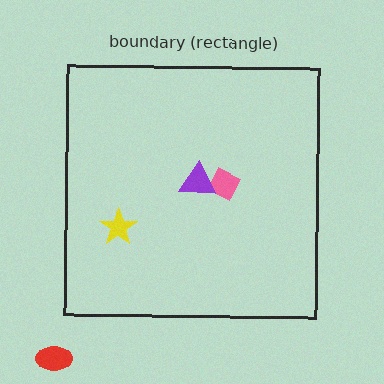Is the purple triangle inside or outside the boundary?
Inside.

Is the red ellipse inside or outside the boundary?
Outside.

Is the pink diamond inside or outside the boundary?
Inside.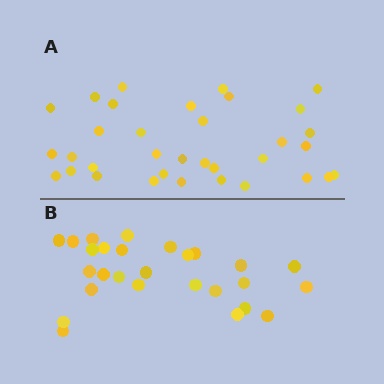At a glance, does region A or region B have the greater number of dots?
Region A (the top region) has more dots.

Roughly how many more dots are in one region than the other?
Region A has roughly 8 or so more dots than region B.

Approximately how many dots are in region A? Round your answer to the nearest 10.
About 30 dots. (The exact count is 34, which rounds to 30.)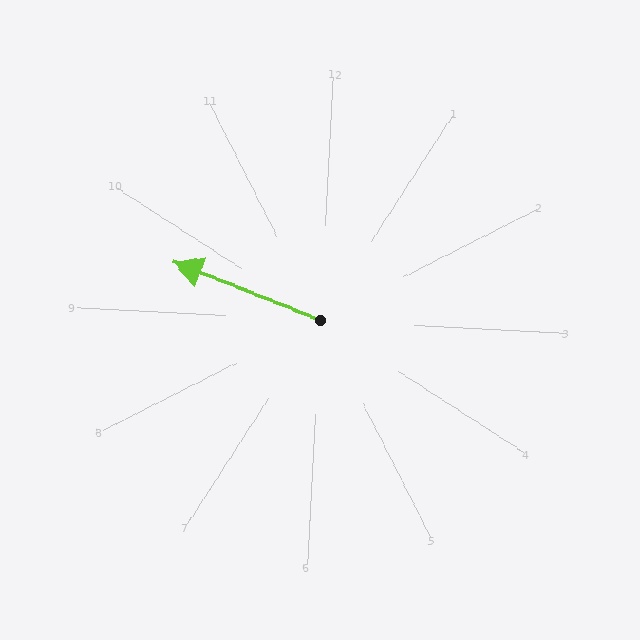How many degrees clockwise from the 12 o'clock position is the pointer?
Approximately 289 degrees.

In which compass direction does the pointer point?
West.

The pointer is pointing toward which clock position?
Roughly 10 o'clock.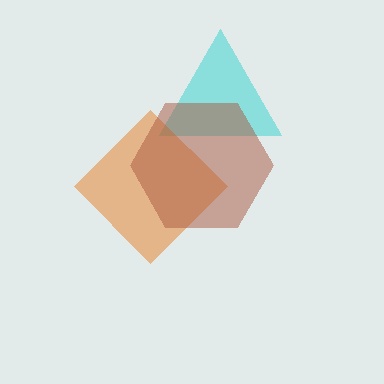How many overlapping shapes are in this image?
There are 3 overlapping shapes in the image.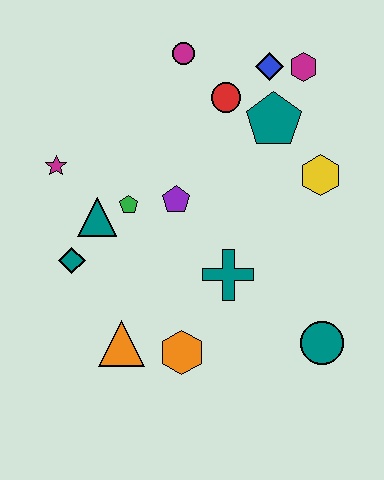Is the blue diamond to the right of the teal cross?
Yes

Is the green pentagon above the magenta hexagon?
No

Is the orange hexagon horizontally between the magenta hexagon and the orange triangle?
Yes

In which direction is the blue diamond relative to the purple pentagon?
The blue diamond is above the purple pentagon.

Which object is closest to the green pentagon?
The teal triangle is closest to the green pentagon.